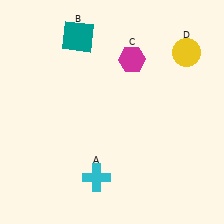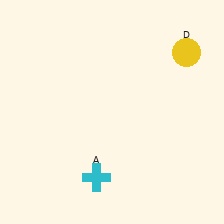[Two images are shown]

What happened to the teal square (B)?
The teal square (B) was removed in Image 2. It was in the top-left area of Image 1.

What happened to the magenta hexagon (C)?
The magenta hexagon (C) was removed in Image 2. It was in the top-right area of Image 1.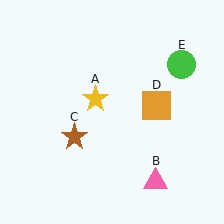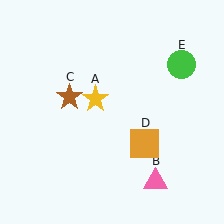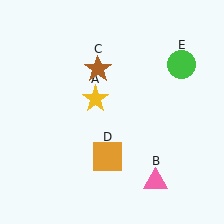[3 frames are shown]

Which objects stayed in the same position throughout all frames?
Yellow star (object A) and pink triangle (object B) and green circle (object E) remained stationary.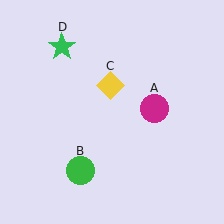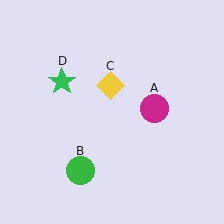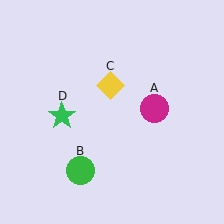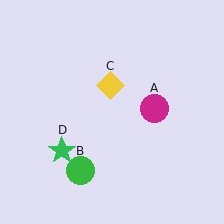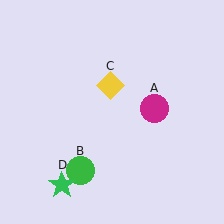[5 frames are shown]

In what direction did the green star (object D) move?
The green star (object D) moved down.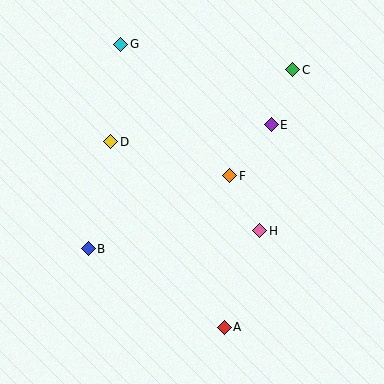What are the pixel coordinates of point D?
Point D is at (111, 142).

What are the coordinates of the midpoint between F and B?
The midpoint between F and B is at (159, 212).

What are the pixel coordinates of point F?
Point F is at (230, 176).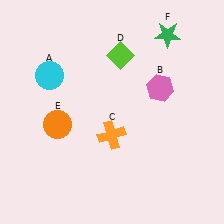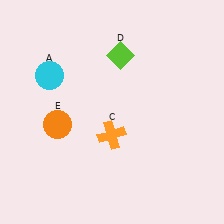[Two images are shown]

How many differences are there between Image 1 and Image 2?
There are 2 differences between the two images.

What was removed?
The green star (F), the pink hexagon (B) were removed in Image 2.